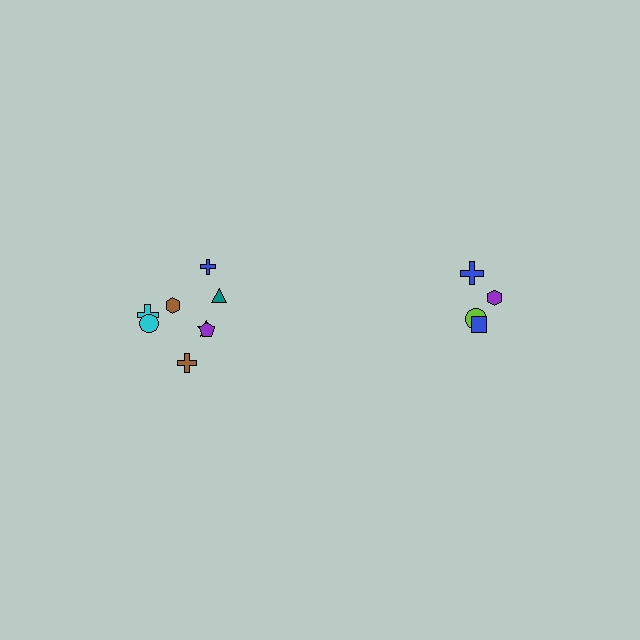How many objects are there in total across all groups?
There are 12 objects.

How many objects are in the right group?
There are 4 objects.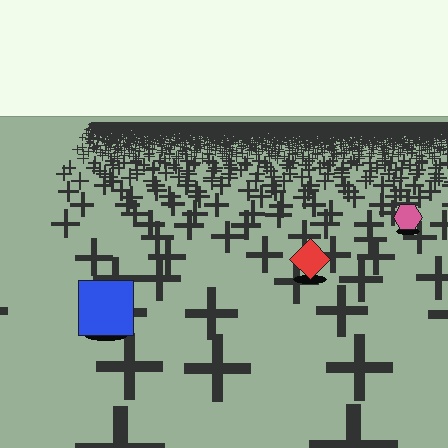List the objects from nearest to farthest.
From nearest to farthest: the blue square, the red diamond, the pink hexagon.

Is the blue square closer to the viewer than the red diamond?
Yes. The blue square is closer — you can tell from the texture gradient: the ground texture is coarser near it.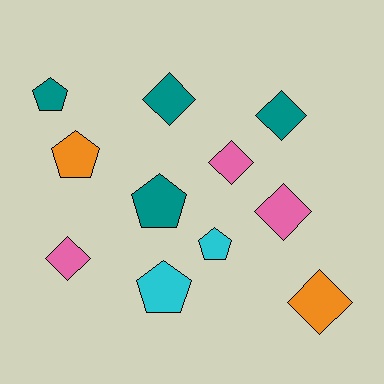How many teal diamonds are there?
There are 2 teal diamonds.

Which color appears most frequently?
Teal, with 4 objects.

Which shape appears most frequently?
Diamond, with 6 objects.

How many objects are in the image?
There are 11 objects.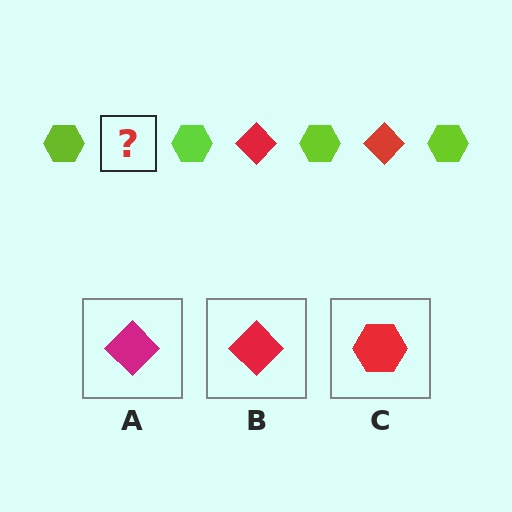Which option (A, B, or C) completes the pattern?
B.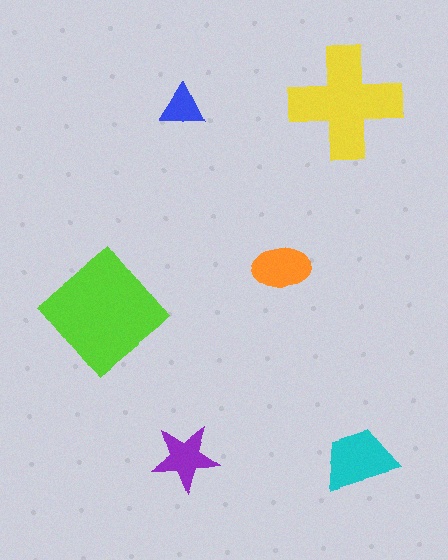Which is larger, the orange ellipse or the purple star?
The orange ellipse.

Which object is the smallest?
The blue triangle.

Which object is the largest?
The lime diamond.